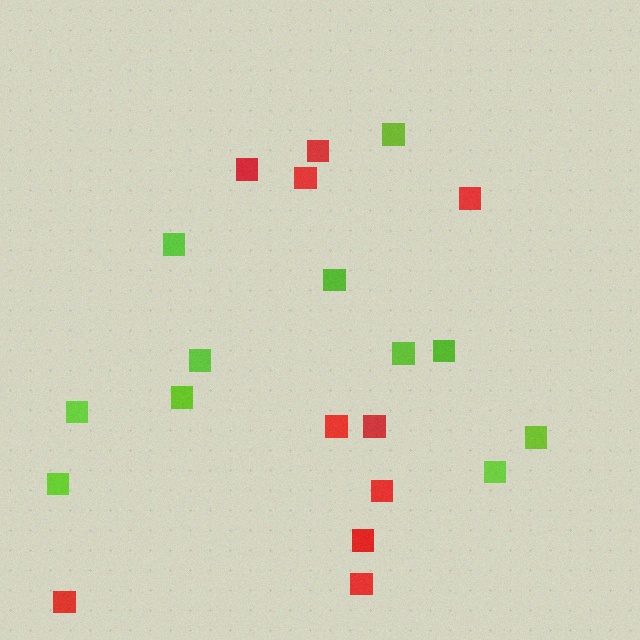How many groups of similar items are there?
There are 2 groups: one group of lime squares (11) and one group of red squares (10).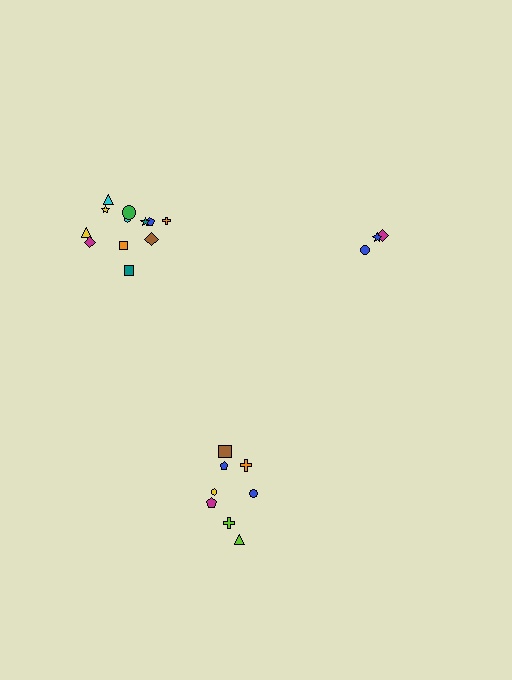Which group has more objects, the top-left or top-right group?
The top-left group.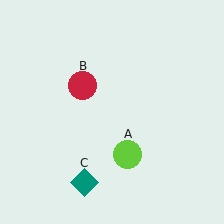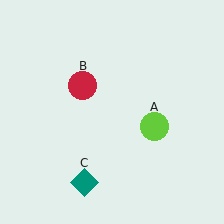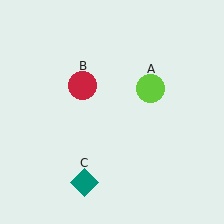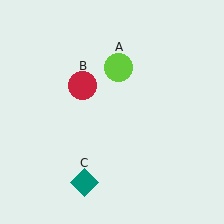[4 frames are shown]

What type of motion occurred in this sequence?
The lime circle (object A) rotated counterclockwise around the center of the scene.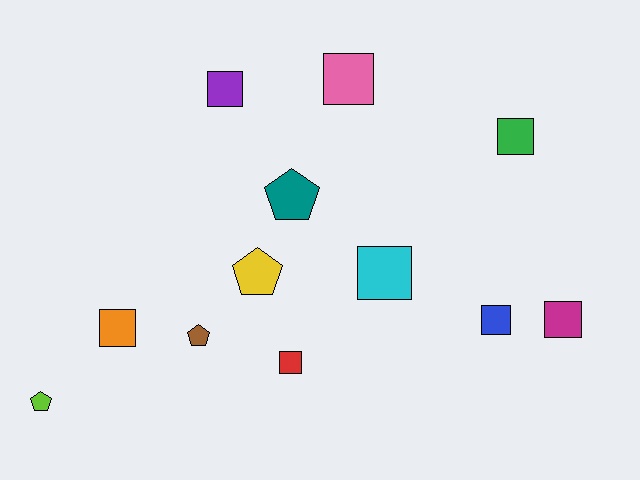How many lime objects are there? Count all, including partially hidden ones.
There is 1 lime object.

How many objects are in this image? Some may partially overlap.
There are 12 objects.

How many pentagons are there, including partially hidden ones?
There are 4 pentagons.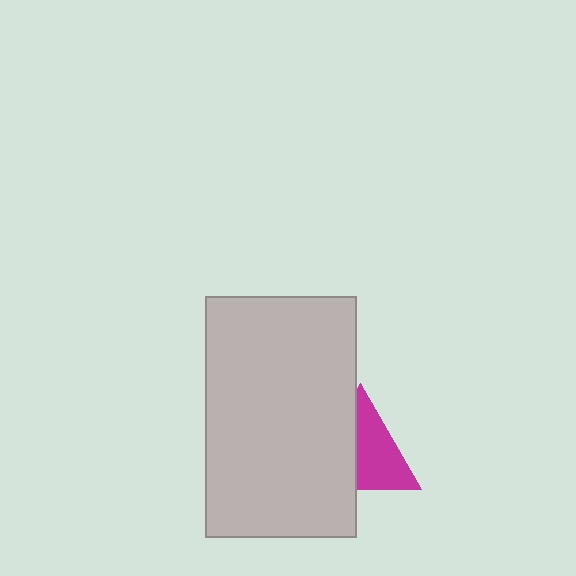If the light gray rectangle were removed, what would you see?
You would see the complete magenta triangle.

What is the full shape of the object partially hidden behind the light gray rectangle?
The partially hidden object is a magenta triangle.